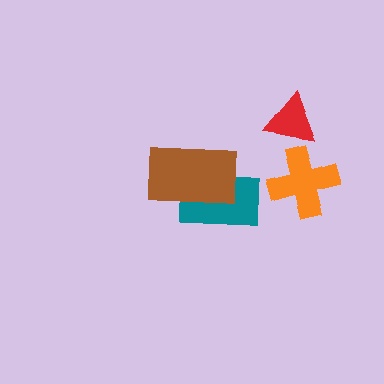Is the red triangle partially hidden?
No, no other shape covers it.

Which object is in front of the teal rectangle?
The brown rectangle is in front of the teal rectangle.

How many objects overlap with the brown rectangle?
1 object overlaps with the brown rectangle.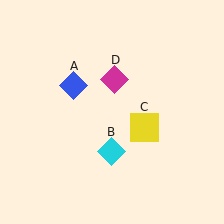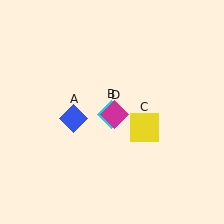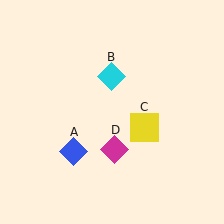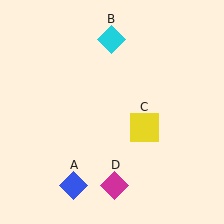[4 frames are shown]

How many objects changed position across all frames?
3 objects changed position: blue diamond (object A), cyan diamond (object B), magenta diamond (object D).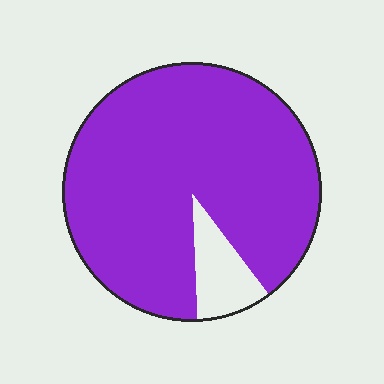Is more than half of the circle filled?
Yes.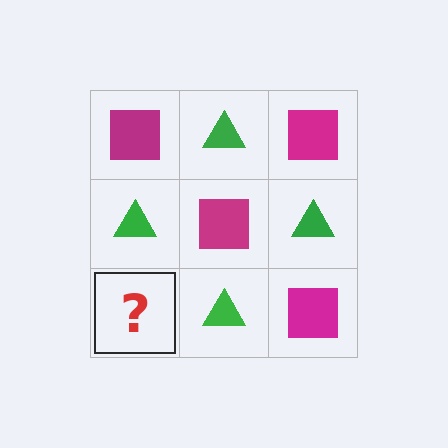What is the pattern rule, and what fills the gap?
The rule is that it alternates magenta square and green triangle in a checkerboard pattern. The gap should be filled with a magenta square.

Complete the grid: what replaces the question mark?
The question mark should be replaced with a magenta square.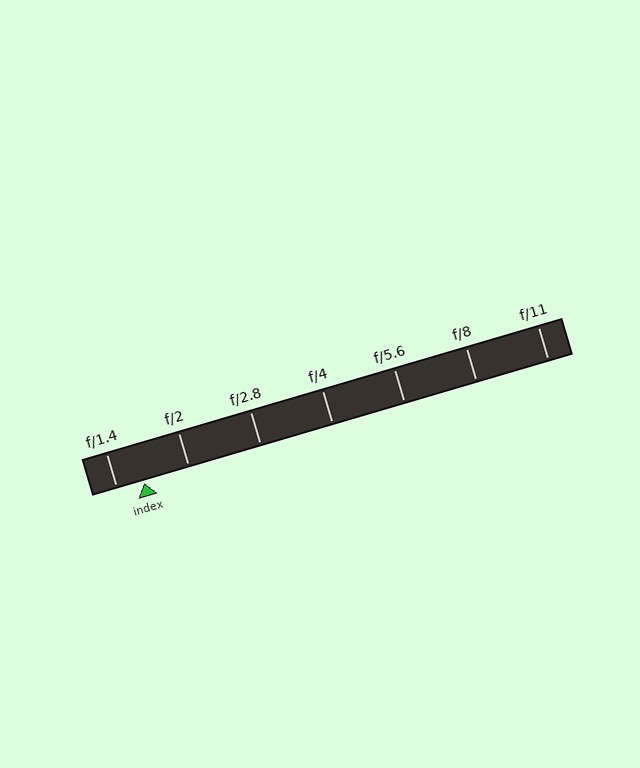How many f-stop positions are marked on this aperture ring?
There are 7 f-stop positions marked.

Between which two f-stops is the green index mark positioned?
The index mark is between f/1.4 and f/2.